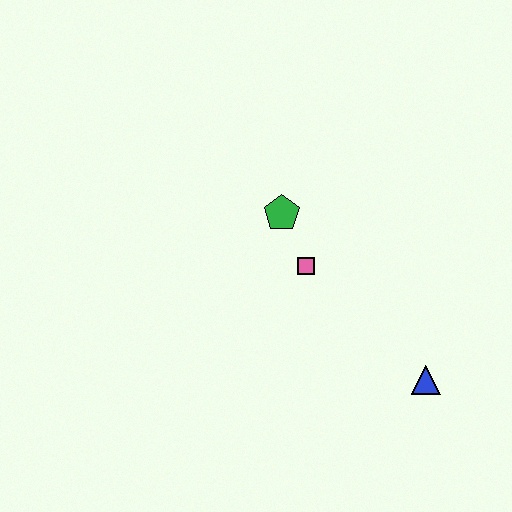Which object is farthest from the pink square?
The blue triangle is farthest from the pink square.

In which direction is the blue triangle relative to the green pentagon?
The blue triangle is below the green pentagon.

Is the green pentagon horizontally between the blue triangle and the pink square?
No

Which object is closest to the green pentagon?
The pink square is closest to the green pentagon.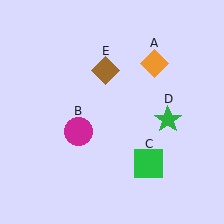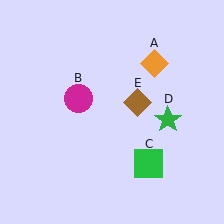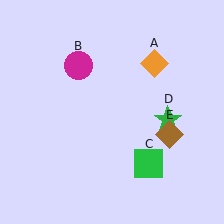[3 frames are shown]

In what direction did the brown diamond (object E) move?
The brown diamond (object E) moved down and to the right.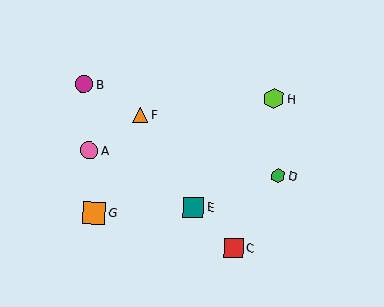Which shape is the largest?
The orange square (labeled G) is the largest.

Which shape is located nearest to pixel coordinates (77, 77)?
The magenta circle (labeled B) at (84, 84) is nearest to that location.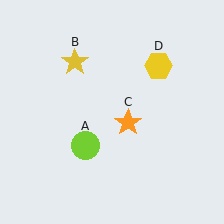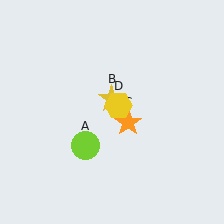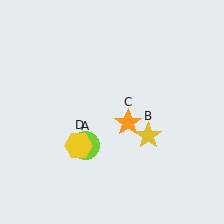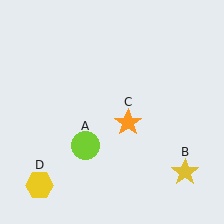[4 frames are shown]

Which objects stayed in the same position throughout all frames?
Lime circle (object A) and orange star (object C) remained stationary.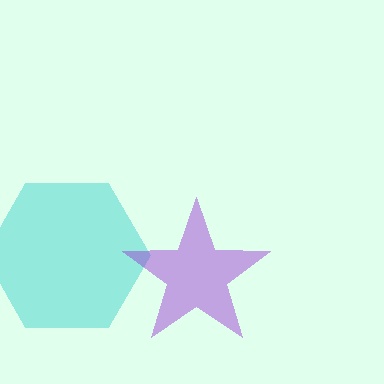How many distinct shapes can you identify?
There are 2 distinct shapes: a cyan hexagon, a purple star.